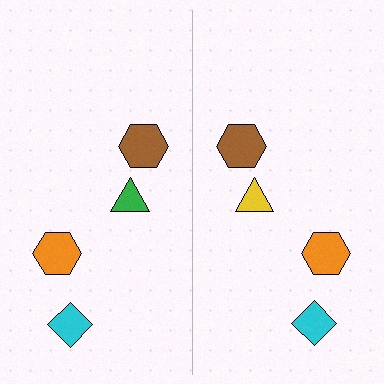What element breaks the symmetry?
The yellow triangle on the right side breaks the symmetry — its mirror counterpart is green.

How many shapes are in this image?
There are 8 shapes in this image.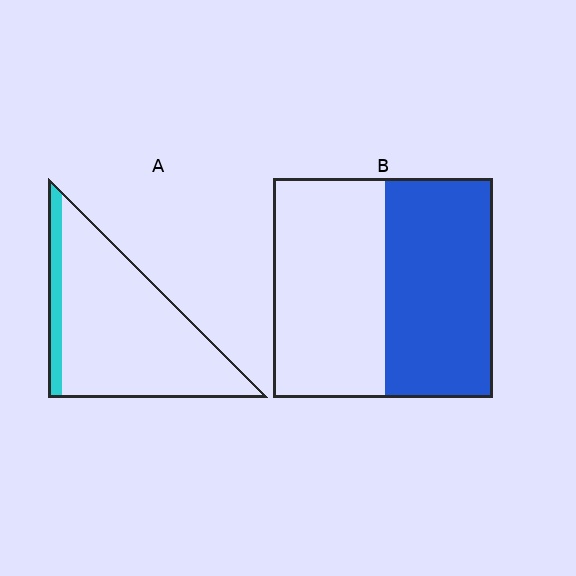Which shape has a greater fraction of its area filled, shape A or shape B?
Shape B.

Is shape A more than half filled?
No.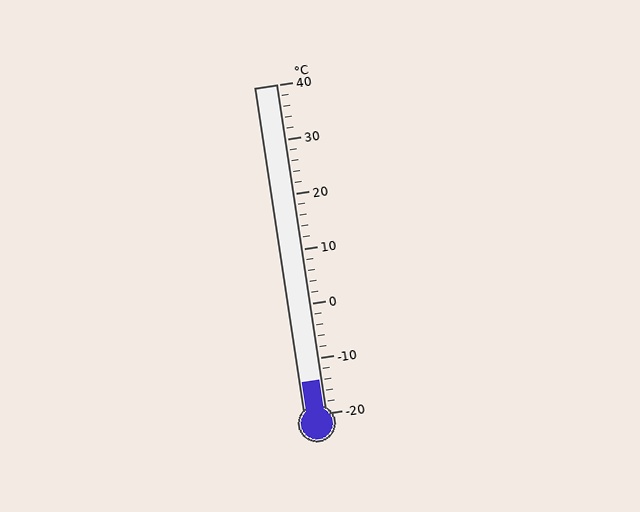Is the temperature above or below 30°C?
The temperature is below 30°C.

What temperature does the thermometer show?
The thermometer shows approximately -14°C.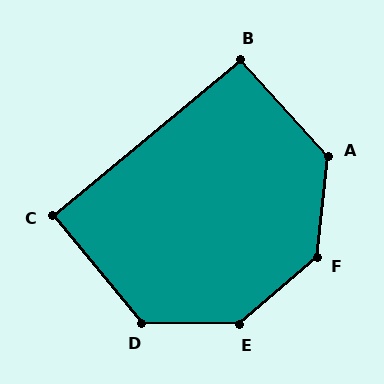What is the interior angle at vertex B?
Approximately 92 degrees (approximately right).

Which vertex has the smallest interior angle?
C, at approximately 90 degrees.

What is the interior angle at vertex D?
Approximately 130 degrees (obtuse).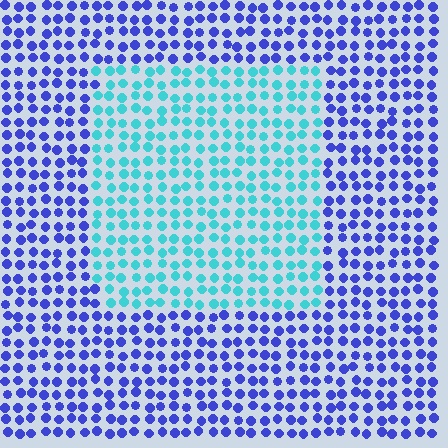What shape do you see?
I see a rectangle.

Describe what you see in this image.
The image is filled with small blue elements in a uniform arrangement. A rectangle-shaped region is visible where the elements are tinted to a slightly different hue, forming a subtle color boundary.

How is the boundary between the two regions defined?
The boundary is defined purely by a slight shift in hue (about 56 degrees). Spacing, size, and orientation are identical on both sides.